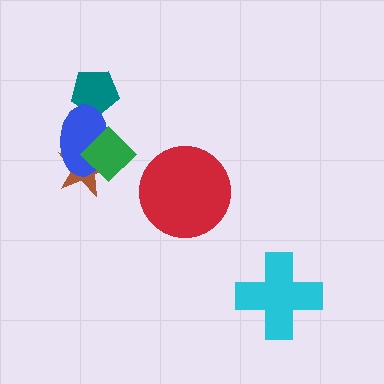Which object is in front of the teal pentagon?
The blue ellipse is in front of the teal pentagon.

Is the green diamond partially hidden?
No, no other shape covers it.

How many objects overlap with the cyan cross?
0 objects overlap with the cyan cross.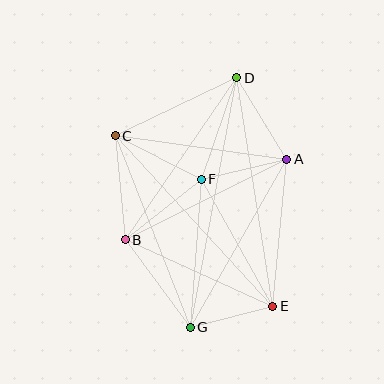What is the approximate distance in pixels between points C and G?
The distance between C and G is approximately 205 pixels.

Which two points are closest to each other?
Points E and G are closest to each other.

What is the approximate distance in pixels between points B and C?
The distance between B and C is approximately 105 pixels.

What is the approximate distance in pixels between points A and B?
The distance between A and B is approximately 181 pixels.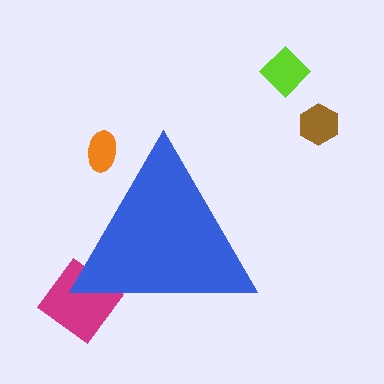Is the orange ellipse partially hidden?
Yes, the orange ellipse is partially hidden behind the blue triangle.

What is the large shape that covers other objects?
A blue triangle.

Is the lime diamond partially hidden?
No, the lime diamond is fully visible.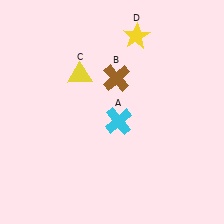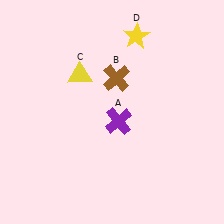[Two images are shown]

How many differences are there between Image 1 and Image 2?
There is 1 difference between the two images.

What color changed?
The cross (A) changed from cyan in Image 1 to purple in Image 2.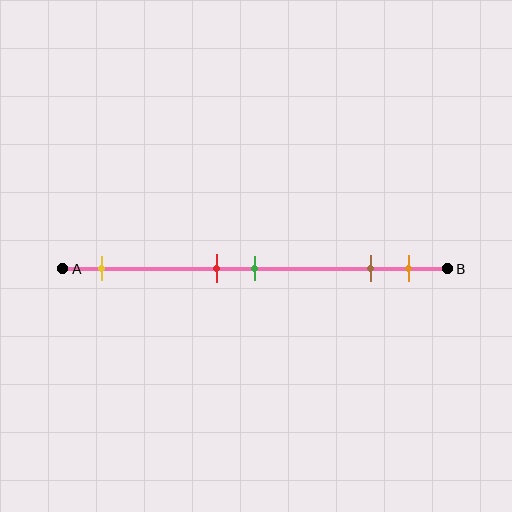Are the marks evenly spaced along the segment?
No, the marks are not evenly spaced.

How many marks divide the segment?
There are 5 marks dividing the segment.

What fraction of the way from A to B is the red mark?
The red mark is approximately 40% (0.4) of the way from A to B.